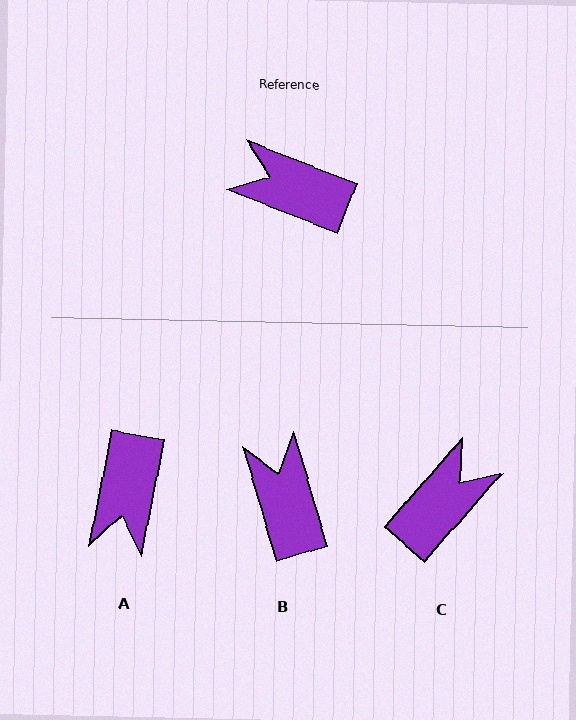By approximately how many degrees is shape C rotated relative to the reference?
Approximately 110 degrees clockwise.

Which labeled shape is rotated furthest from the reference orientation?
C, about 110 degrees away.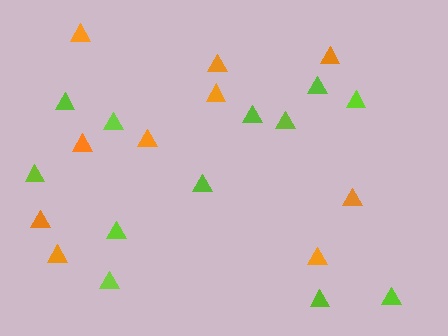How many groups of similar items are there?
There are 2 groups: one group of lime triangles (12) and one group of orange triangles (10).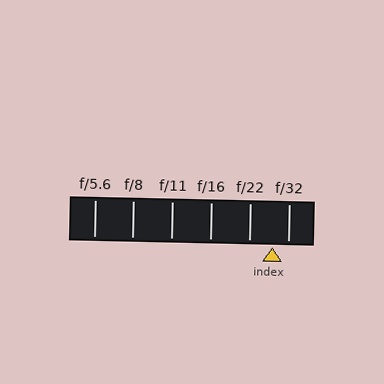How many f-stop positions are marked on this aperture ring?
There are 6 f-stop positions marked.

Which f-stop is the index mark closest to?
The index mark is closest to f/32.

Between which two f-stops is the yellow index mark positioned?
The index mark is between f/22 and f/32.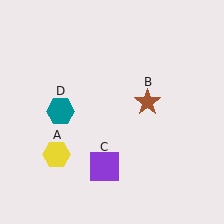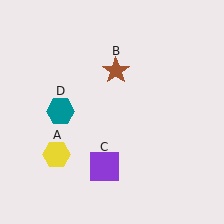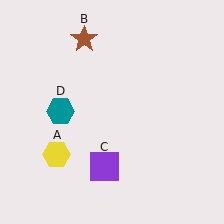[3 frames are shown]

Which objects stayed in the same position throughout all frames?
Yellow hexagon (object A) and purple square (object C) and teal hexagon (object D) remained stationary.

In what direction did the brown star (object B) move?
The brown star (object B) moved up and to the left.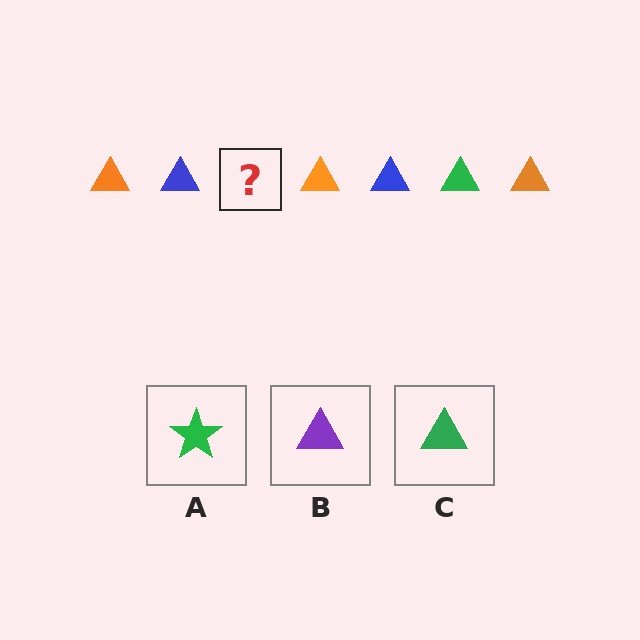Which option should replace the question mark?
Option C.